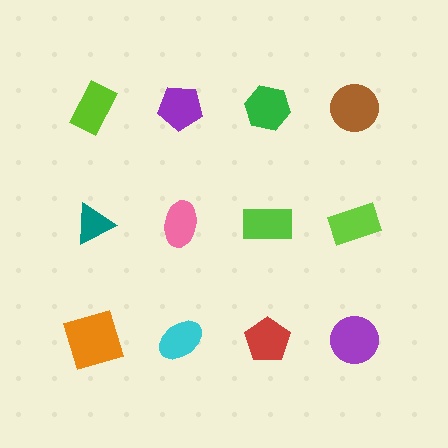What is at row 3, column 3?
A red pentagon.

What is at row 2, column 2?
A pink ellipse.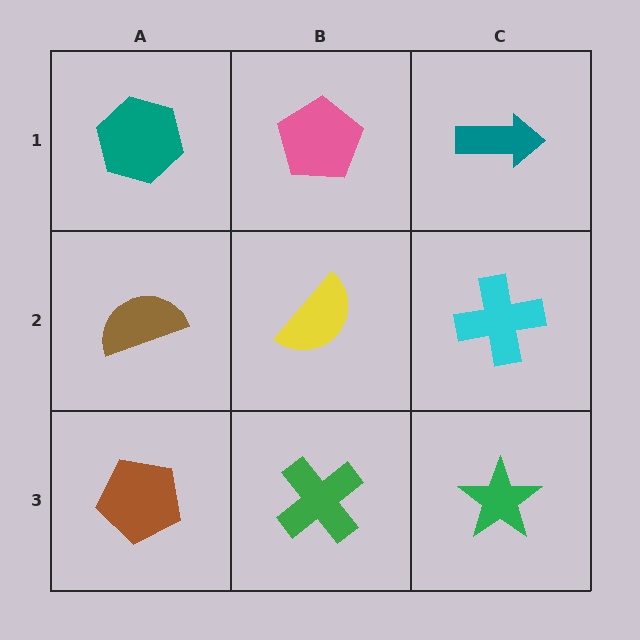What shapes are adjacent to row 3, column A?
A brown semicircle (row 2, column A), a green cross (row 3, column B).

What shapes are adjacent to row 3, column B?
A yellow semicircle (row 2, column B), a brown pentagon (row 3, column A), a green star (row 3, column C).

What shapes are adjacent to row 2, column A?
A teal hexagon (row 1, column A), a brown pentagon (row 3, column A), a yellow semicircle (row 2, column B).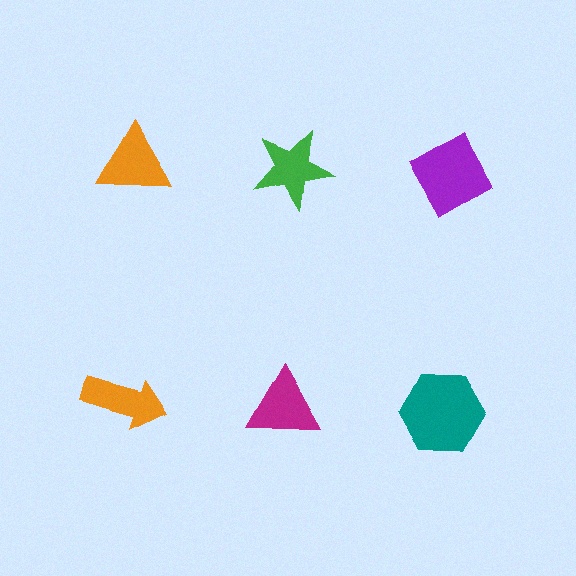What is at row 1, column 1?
An orange triangle.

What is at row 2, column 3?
A teal hexagon.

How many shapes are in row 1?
3 shapes.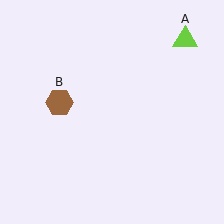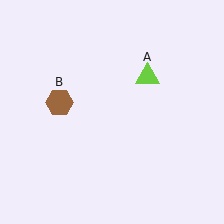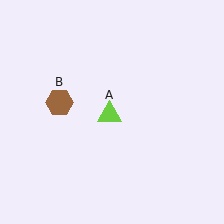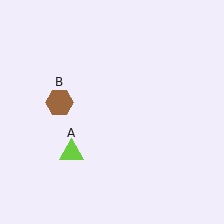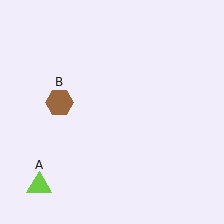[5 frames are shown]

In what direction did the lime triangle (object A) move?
The lime triangle (object A) moved down and to the left.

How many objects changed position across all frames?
1 object changed position: lime triangle (object A).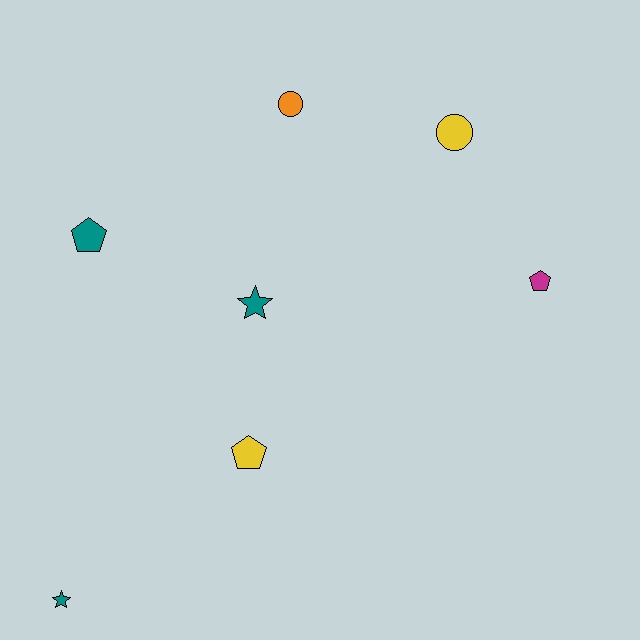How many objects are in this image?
There are 7 objects.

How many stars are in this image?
There are 2 stars.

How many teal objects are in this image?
There are 3 teal objects.